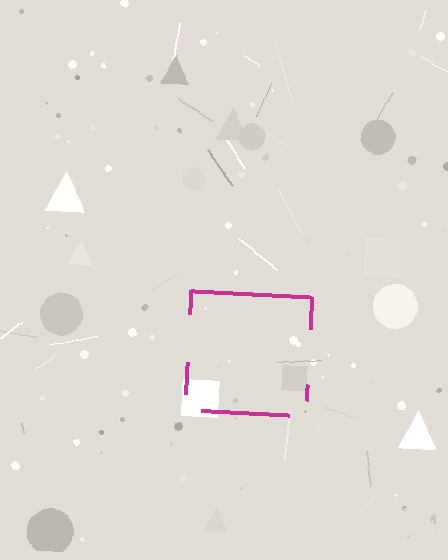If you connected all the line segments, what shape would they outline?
They would outline a square.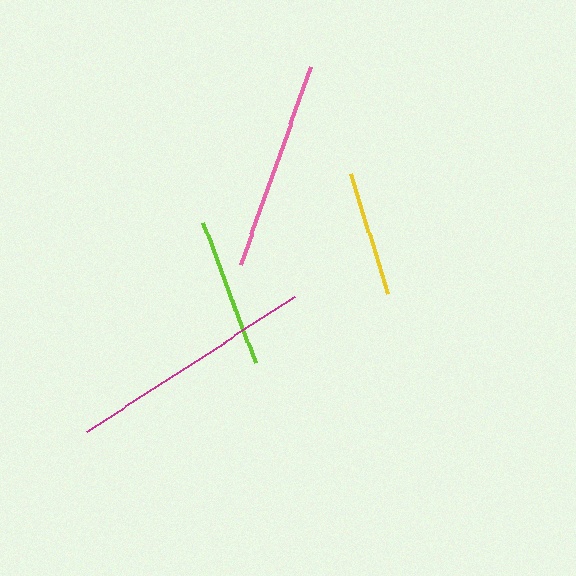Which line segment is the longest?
The magenta line is the longest at approximately 248 pixels.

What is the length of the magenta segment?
The magenta segment is approximately 248 pixels long.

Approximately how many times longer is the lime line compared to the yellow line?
The lime line is approximately 1.2 times the length of the yellow line.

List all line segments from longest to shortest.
From longest to shortest: magenta, pink, lime, yellow.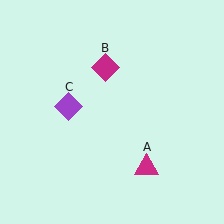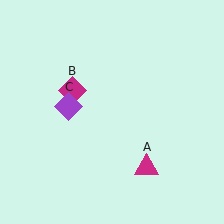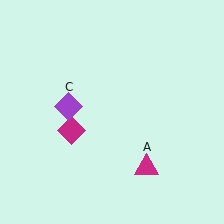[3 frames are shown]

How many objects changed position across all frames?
1 object changed position: magenta diamond (object B).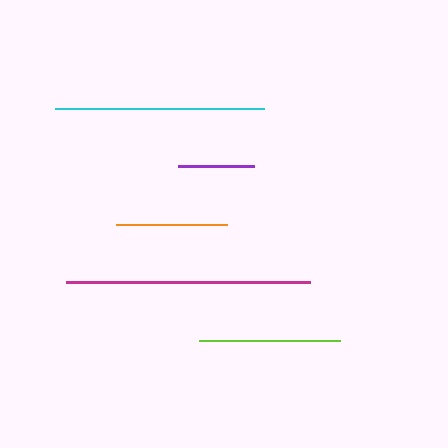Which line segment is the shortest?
The purple line is the shortest at approximately 77 pixels.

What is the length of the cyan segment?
The cyan segment is approximately 209 pixels long.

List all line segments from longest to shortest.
From longest to shortest: magenta, cyan, lime, orange, purple.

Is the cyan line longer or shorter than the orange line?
The cyan line is longer than the orange line.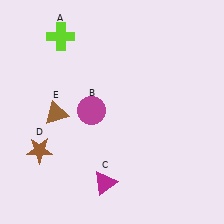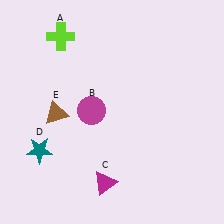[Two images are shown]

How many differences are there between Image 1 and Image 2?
There is 1 difference between the two images.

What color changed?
The star (D) changed from brown in Image 1 to teal in Image 2.